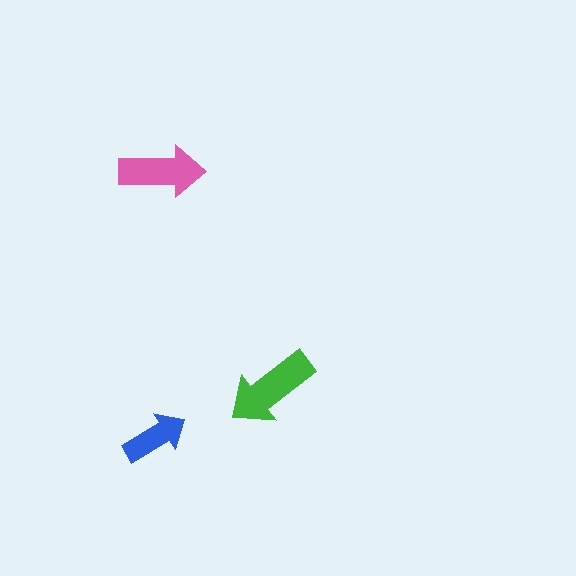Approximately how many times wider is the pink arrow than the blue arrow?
About 1.5 times wider.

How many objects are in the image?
There are 3 objects in the image.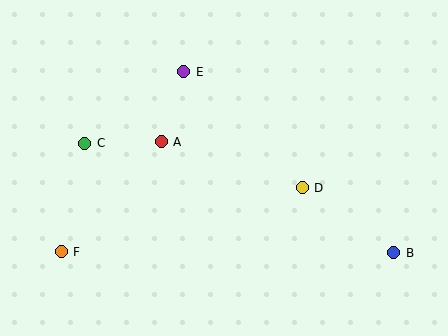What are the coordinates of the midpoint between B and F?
The midpoint between B and F is at (227, 252).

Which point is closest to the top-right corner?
Point D is closest to the top-right corner.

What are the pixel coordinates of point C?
Point C is at (85, 143).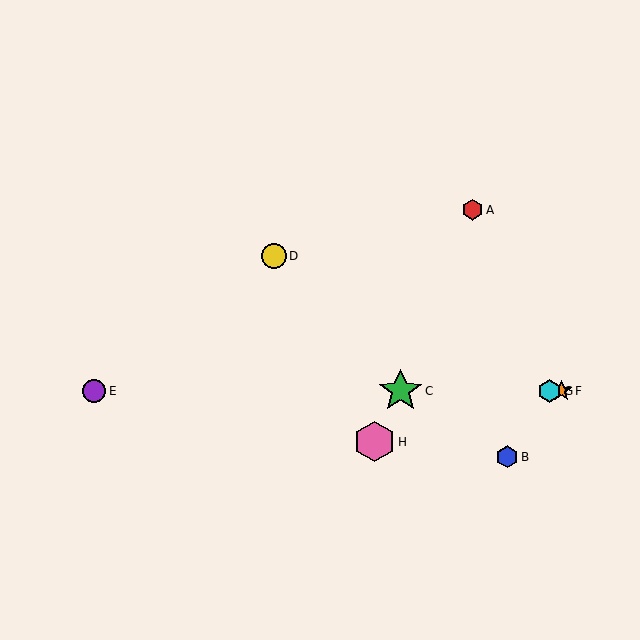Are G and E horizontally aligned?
Yes, both are at y≈391.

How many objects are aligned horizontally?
4 objects (C, E, F, G) are aligned horizontally.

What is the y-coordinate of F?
Object F is at y≈391.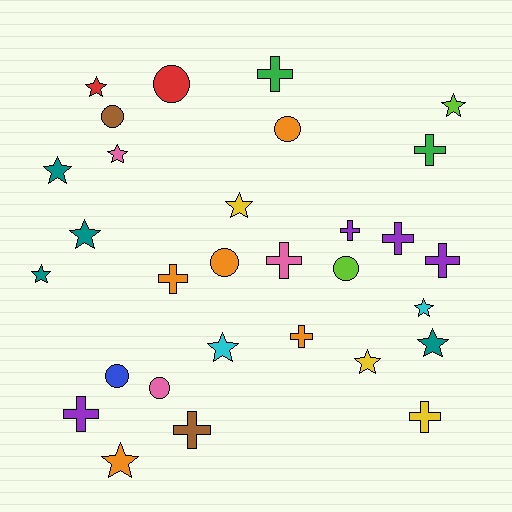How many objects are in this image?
There are 30 objects.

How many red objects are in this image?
There are 2 red objects.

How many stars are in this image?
There are 12 stars.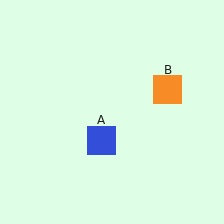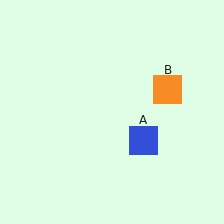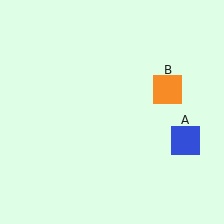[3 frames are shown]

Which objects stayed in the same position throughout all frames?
Orange square (object B) remained stationary.